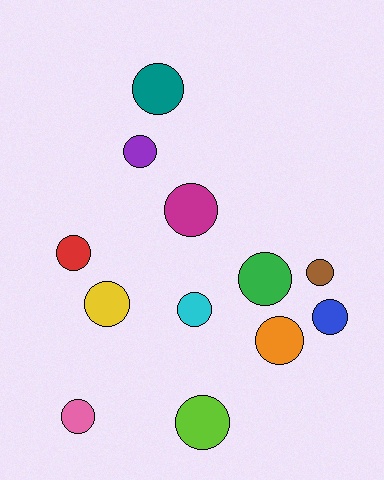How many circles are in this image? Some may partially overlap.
There are 12 circles.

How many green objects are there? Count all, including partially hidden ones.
There is 1 green object.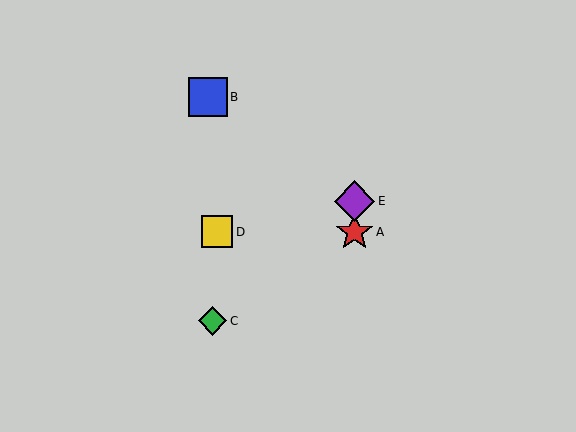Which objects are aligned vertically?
Objects A, E are aligned vertically.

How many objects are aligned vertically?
2 objects (A, E) are aligned vertically.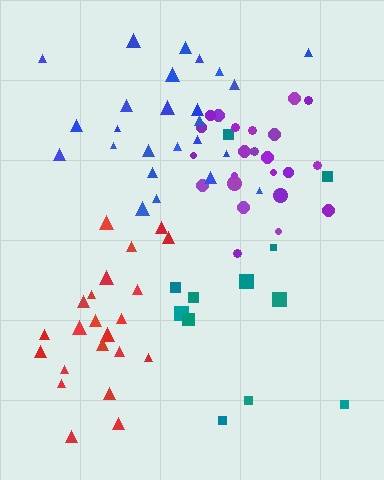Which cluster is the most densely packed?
Purple.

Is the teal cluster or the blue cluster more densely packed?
Blue.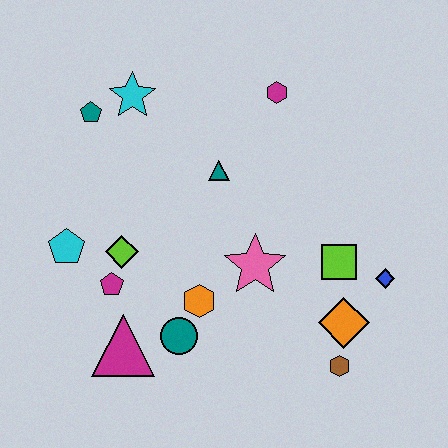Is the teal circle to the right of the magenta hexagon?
No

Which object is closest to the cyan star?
The teal pentagon is closest to the cyan star.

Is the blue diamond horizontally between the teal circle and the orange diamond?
No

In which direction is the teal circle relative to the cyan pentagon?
The teal circle is to the right of the cyan pentagon.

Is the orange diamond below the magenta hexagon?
Yes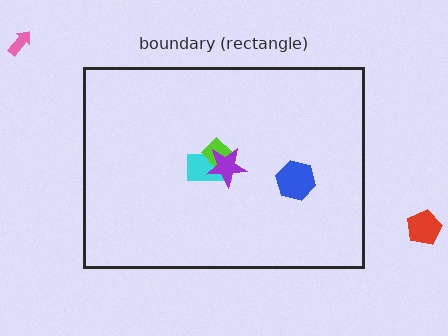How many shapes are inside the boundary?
4 inside, 2 outside.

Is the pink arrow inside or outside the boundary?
Outside.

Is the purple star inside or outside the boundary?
Inside.